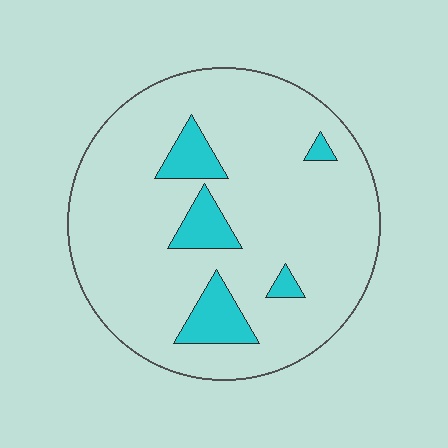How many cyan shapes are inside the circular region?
5.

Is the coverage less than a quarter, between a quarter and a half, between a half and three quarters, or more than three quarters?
Less than a quarter.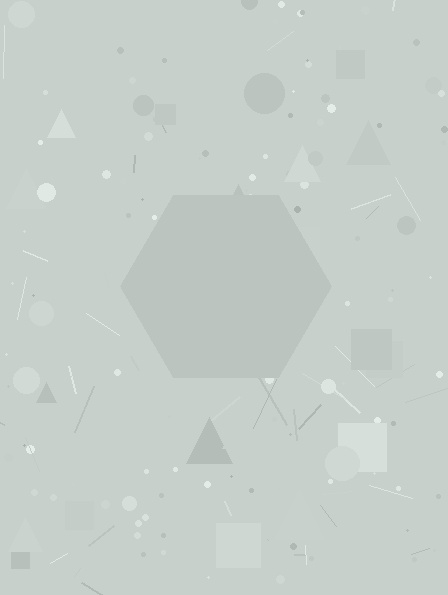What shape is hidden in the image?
A hexagon is hidden in the image.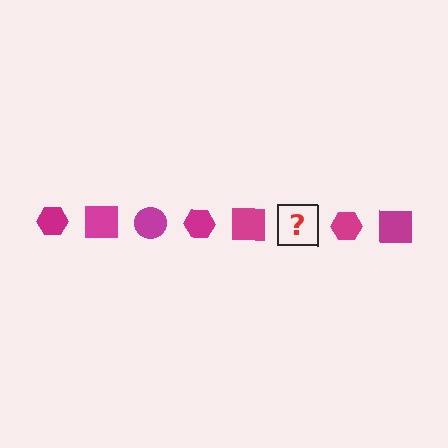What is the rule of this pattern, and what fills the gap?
The rule is that the pattern cycles through hexagon, square, circle shapes in magenta. The gap should be filled with a magenta circle.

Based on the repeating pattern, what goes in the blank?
The blank should be a magenta circle.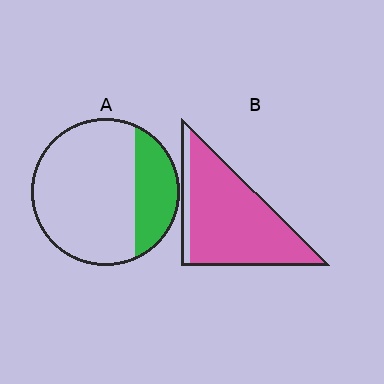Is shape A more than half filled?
No.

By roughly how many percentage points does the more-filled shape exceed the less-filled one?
By roughly 65 percentage points (B over A).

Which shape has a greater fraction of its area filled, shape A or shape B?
Shape B.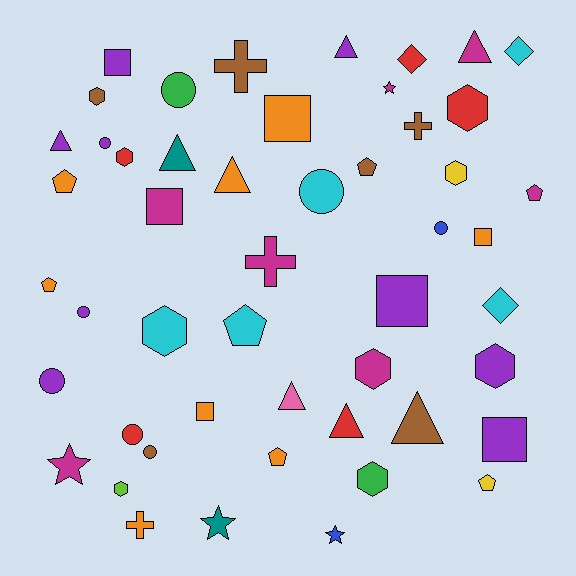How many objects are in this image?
There are 50 objects.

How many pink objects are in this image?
There is 1 pink object.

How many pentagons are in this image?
There are 7 pentagons.